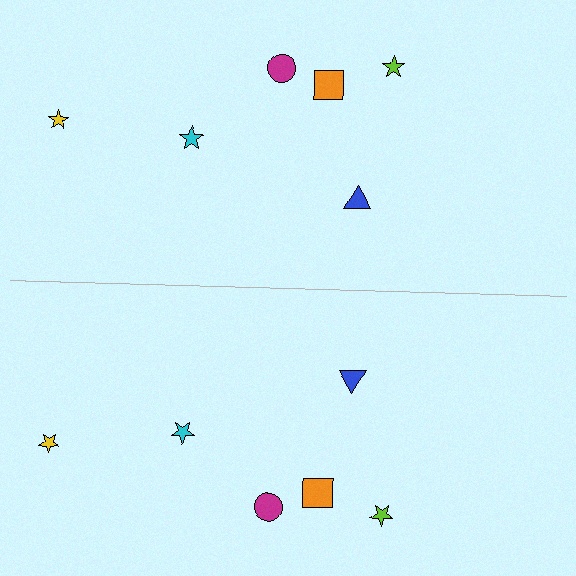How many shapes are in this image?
There are 12 shapes in this image.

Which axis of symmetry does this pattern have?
The pattern has a horizontal axis of symmetry running through the center of the image.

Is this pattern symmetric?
Yes, this pattern has bilateral (reflection) symmetry.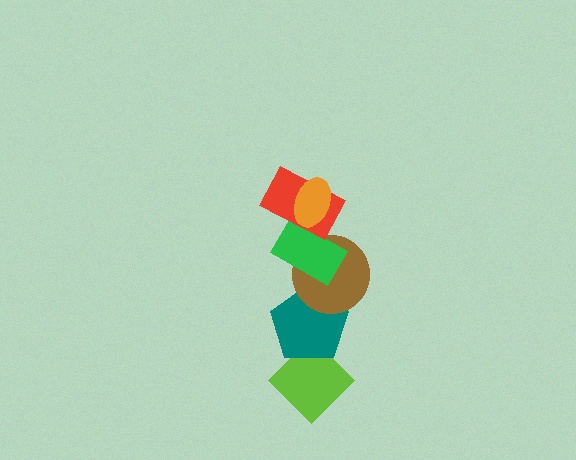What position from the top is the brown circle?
The brown circle is 4th from the top.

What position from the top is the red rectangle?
The red rectangle is 2nd from the top.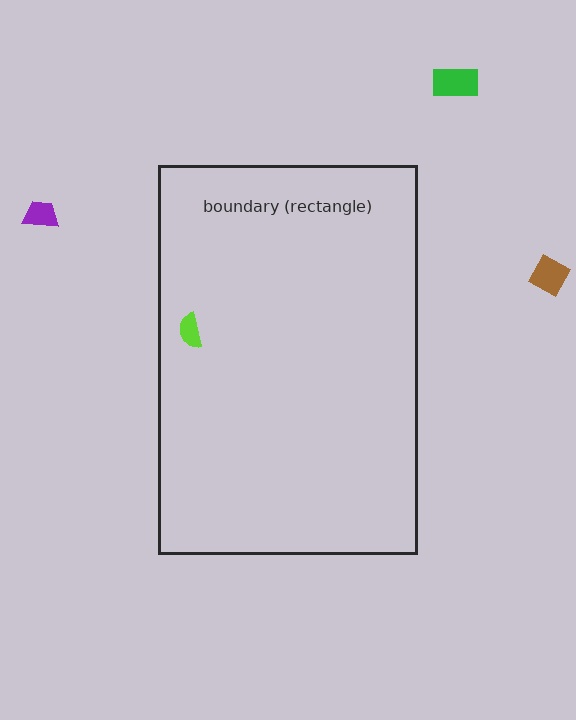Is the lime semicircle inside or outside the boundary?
Inside.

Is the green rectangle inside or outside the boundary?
Outside.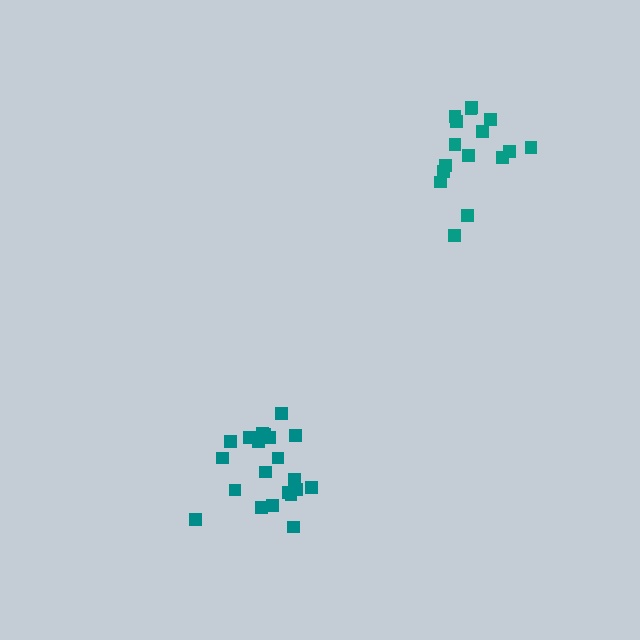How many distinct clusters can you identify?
There are 2 distinct clusters.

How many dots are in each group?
Group 1: 21 dots, Group 2: 16 dots (37 total).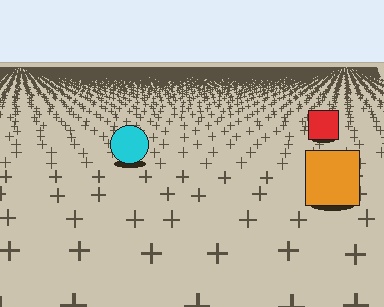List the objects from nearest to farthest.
From nearest to farthest: the orange square, the cyan circle, the red square.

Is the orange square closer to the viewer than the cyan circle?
Yes. The orange square is closer — you can tell from the texture gradient: the ground texture is coarser near it.